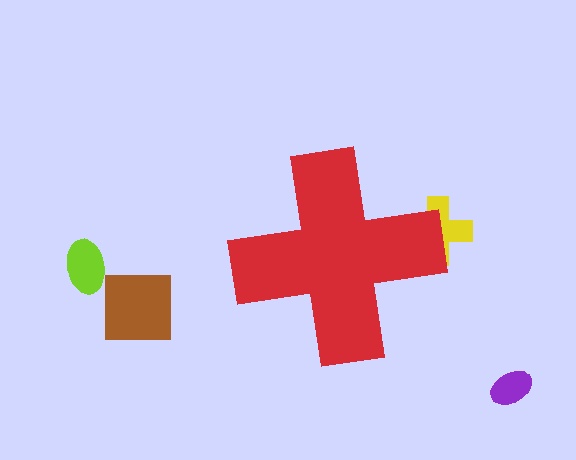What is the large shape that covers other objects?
A red cross.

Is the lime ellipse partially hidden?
No, the lime ellipse is fully visible.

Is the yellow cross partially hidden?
Yes, the yellow cross is partially hidden behind the red cross.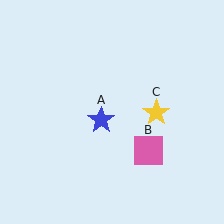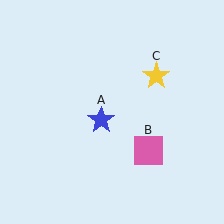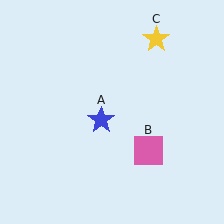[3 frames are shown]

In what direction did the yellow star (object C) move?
The yellow star (object C) moved up.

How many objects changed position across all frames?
1 object changed position: yellow star (object C).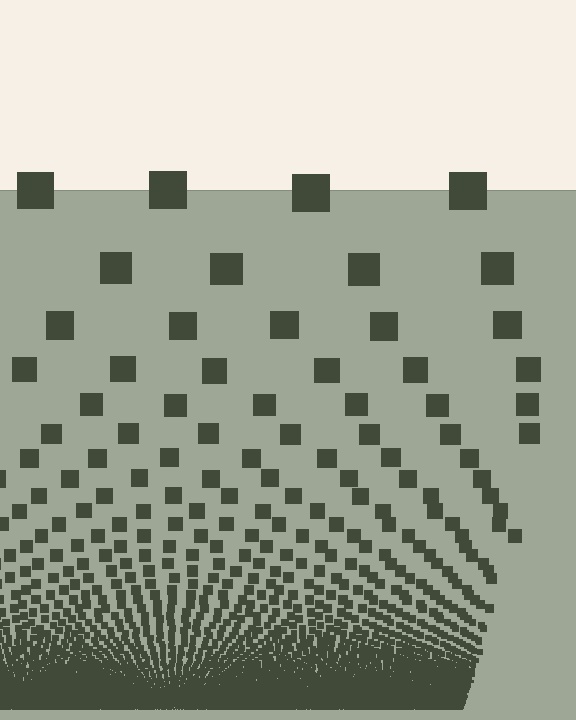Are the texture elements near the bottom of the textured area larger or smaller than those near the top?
Smaller. The gradient is inverted — elements near the bottom are smaller and denser.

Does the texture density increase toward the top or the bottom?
Density increases toward the bottom.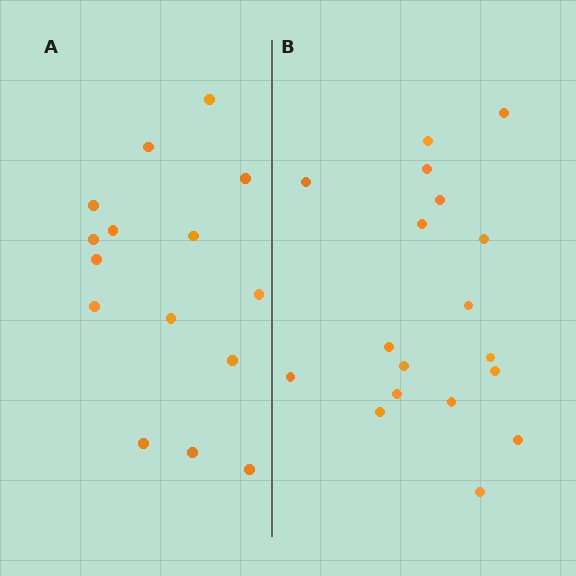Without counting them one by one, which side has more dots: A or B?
Region B (the right region) has more dots.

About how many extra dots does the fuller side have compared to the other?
Region B has just a few more — roughly 2 or 3 more dots than region A.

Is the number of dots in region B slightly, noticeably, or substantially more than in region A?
Region B has only slightly more — the two regions are fairly close. The ratio is roughly 1.2 to 1.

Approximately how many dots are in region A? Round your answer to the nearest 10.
About 20 dots. (The exact count is 15, which rounds to 20.)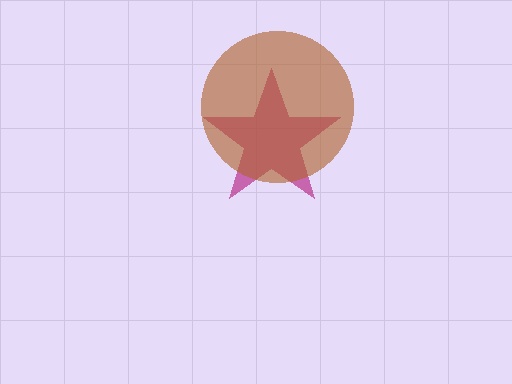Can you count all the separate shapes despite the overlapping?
Yes, there are 2 separate shapes.